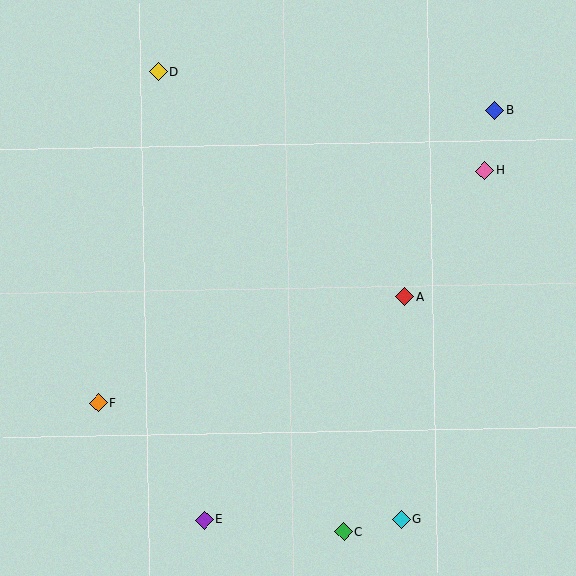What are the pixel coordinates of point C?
Point C is at (344, 532).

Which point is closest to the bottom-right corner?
Point G is closest to the bottom-right corner.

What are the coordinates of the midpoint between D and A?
The midpoint between D and A is at (282, 184).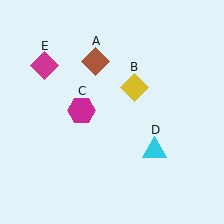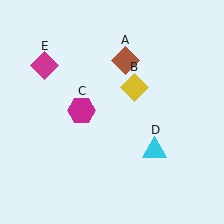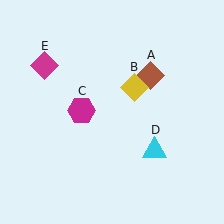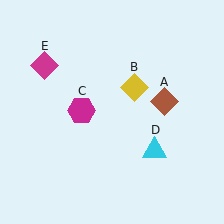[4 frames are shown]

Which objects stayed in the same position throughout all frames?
Yellow diamond (object B) and magenta hexagon (object C) and cyan triangle (object D) and magenta diamond (object E) remained stationary.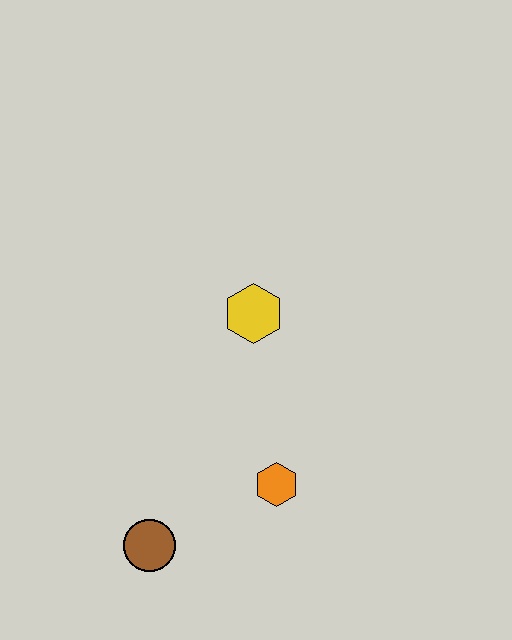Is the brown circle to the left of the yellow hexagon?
Yes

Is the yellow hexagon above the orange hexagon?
Yes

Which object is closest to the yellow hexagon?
The orange hexagon is closest to the yellow hexagon.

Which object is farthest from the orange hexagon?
The yellow hexagon is farthest from the orange hexagon.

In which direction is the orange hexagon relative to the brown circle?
The orange hexagon is to the right of the brown circle.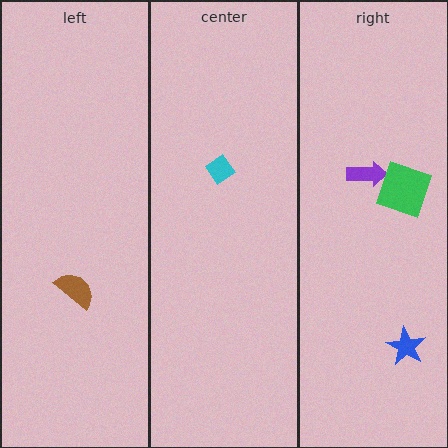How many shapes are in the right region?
3.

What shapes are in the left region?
The brown semicircle.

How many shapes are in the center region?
1.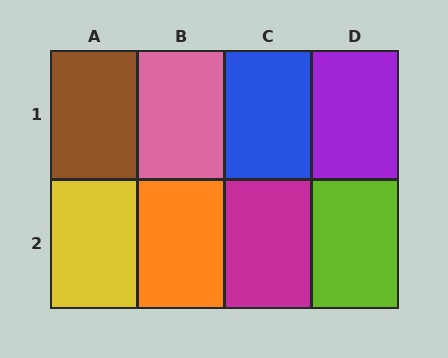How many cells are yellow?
1 cell is yellow.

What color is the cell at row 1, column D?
Purple.